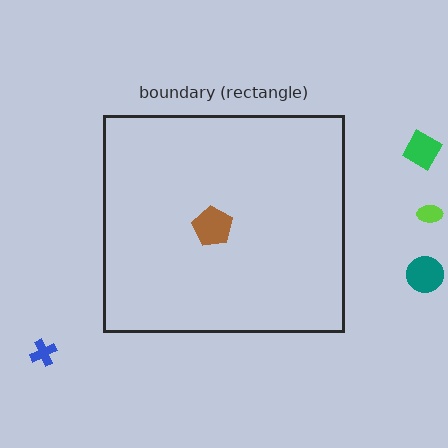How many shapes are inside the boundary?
1 inside, 4 outside.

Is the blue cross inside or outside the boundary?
Outside.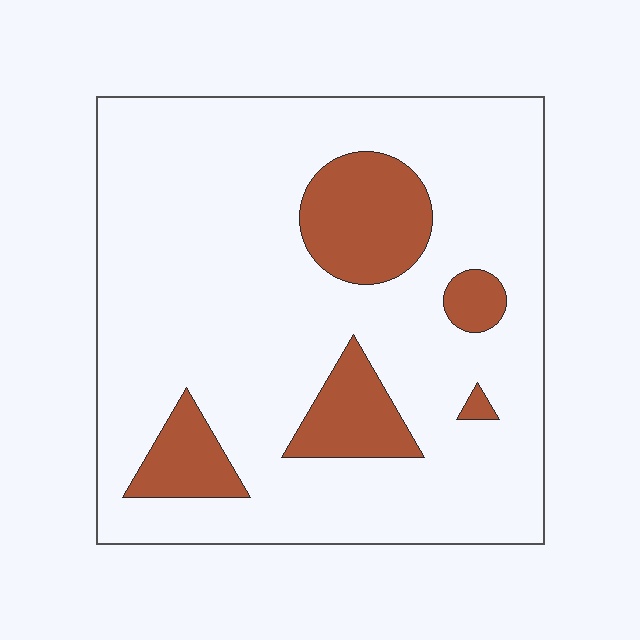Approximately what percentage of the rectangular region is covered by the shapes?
Approximately 15%.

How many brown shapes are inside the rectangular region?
5.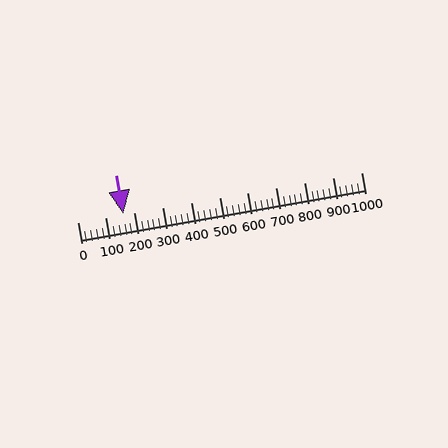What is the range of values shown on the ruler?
The ruler shows values from 0 to 1000.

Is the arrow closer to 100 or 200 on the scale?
The arrow is closer to 200.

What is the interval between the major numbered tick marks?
The major tick marks are spaced 100 units apart.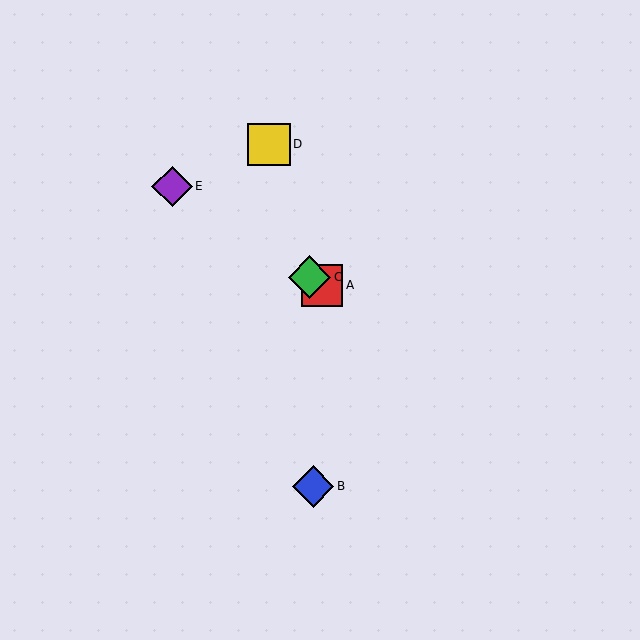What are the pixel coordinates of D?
Object D is at (269, 144).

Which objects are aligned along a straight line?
Objects A, C, E are aligned along a straight line.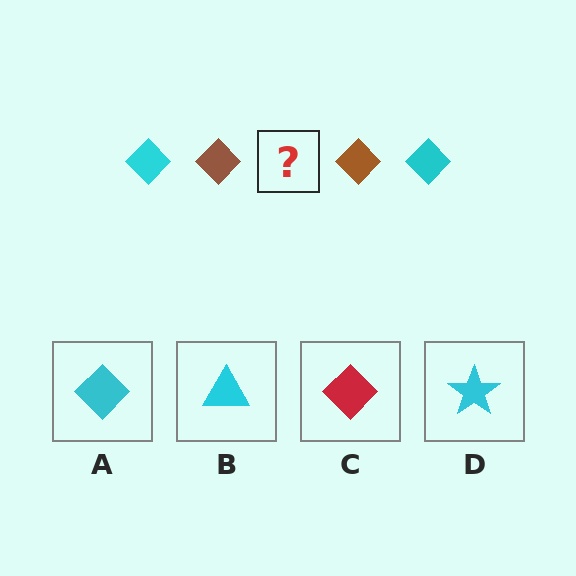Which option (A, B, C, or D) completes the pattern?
A.